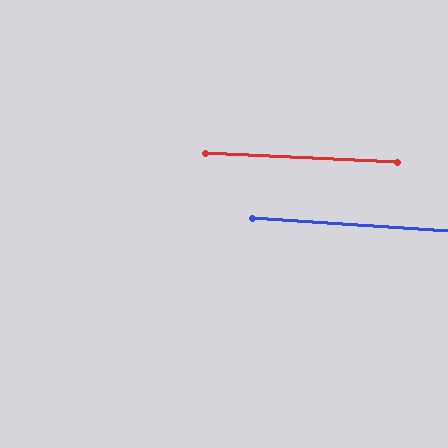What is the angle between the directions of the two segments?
Approximately 1 degree.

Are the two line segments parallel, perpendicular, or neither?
Parallel — their directions differ by only 1.0°.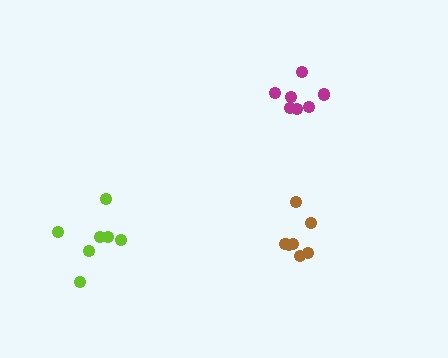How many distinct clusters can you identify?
There are 3 distinct clusters.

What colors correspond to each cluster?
The clusters are colored: brown, lime, magenta.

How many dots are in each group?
Group 1: 7 dots, Group 2: 7 dots, Group 3: 7 dots (21 total).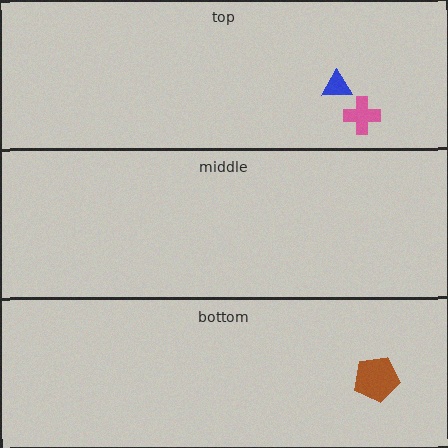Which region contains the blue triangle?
The top region.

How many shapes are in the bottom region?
1.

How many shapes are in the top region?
2.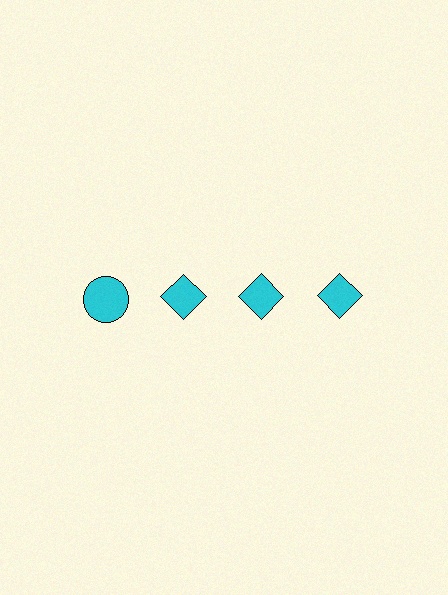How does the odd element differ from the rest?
It has a different shape: circle instead of diamond.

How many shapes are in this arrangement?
There are 4 shapes arranged in a grid pattern.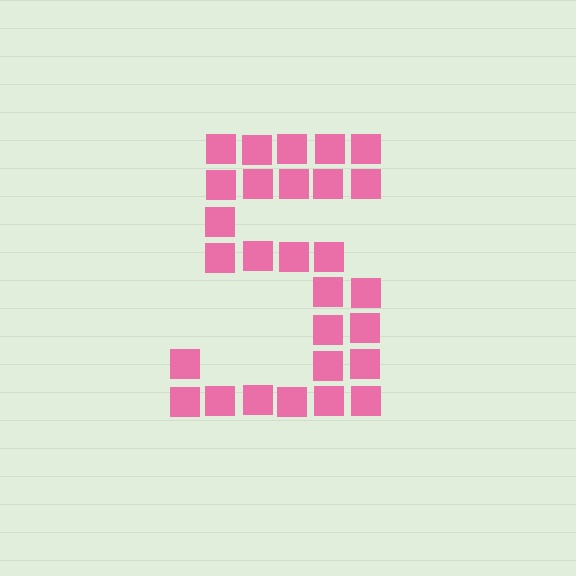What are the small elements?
The small elements are squares.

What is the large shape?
The large shape is the digit 5.